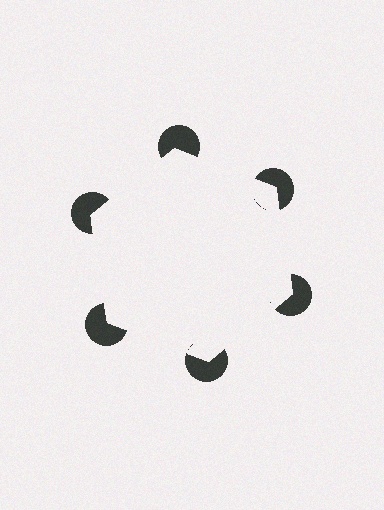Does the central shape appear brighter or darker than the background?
It typically appears slightly brighter than the background, even though no actual brightness change is drawn.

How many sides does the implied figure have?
6 sides.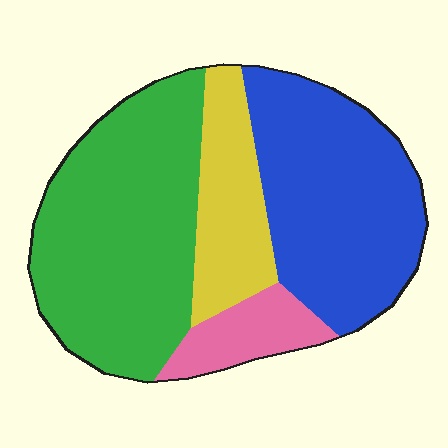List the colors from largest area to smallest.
From largest to smallest: green, blue, yellow, pink.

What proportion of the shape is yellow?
Yellow takes up about one sixth (1/6) of the shape.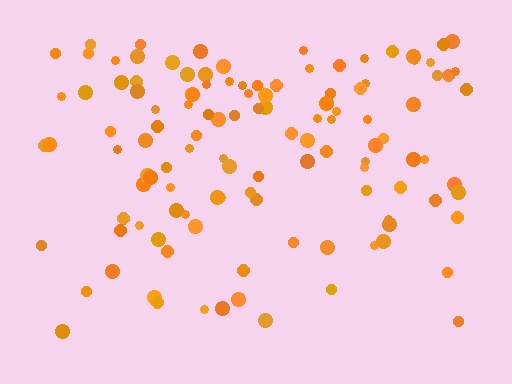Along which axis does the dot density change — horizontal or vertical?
Vertical.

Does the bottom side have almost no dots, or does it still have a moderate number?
Still a moderate number, just noticeably fewer than the top.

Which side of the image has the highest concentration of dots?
The top.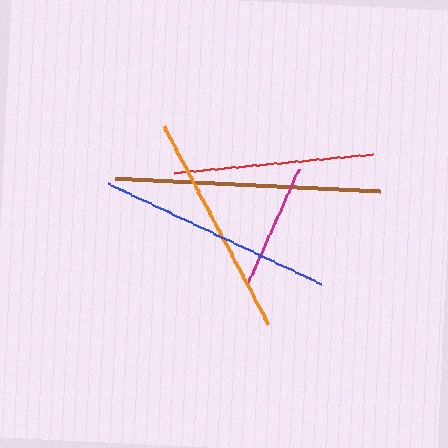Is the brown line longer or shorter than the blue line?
The brown line is longer than the blue line.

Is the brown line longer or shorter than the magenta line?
The brown line is longer than the magenta line.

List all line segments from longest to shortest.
From longest to shortest: brown, blue, orange, red, magenta.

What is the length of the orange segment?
The orange segment is approximately 224 pixels long.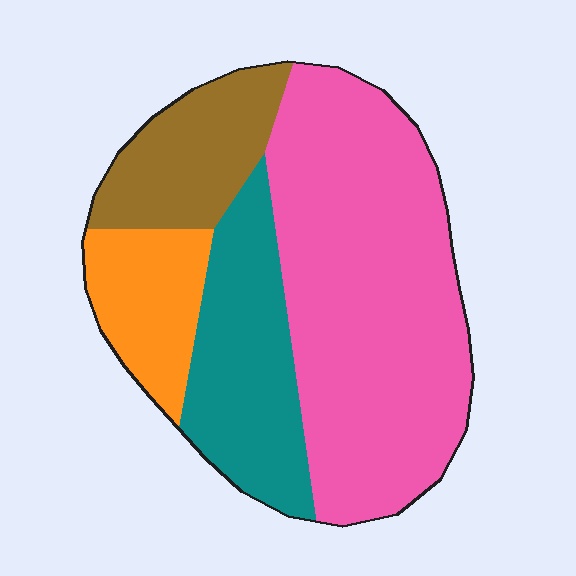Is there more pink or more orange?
Pink.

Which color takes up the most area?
Pink, at roughly 50%.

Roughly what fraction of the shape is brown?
Brown covers roughly 15% of the shape.